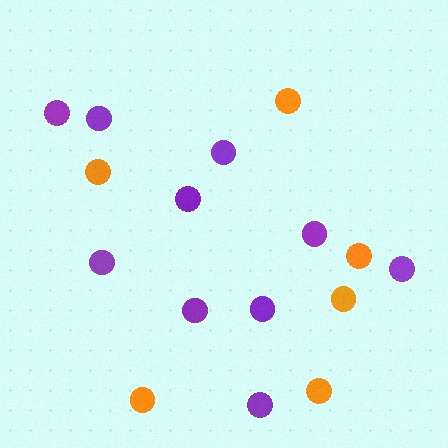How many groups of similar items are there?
There are 2 groups: one group of purple circles (10) and one group of orange circles (6).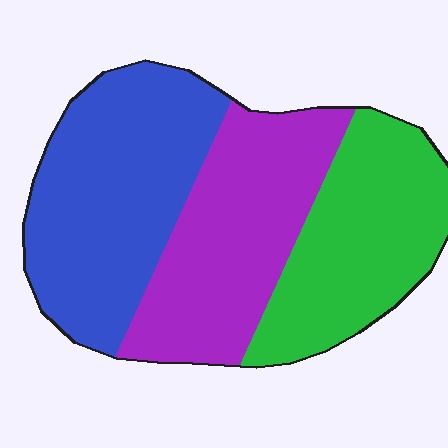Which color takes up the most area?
Blue, at roughly 40%.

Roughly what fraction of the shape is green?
Green takes up about one third (1/3) of the shape.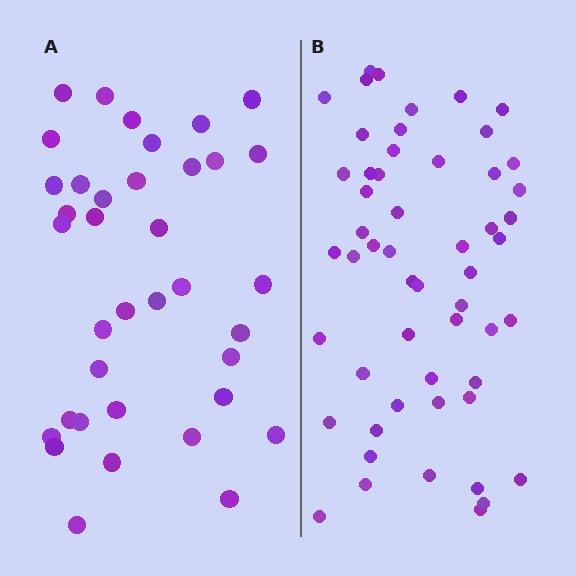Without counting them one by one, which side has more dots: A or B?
Region B (the right region) has more dots.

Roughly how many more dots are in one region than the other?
Region B has approximately 15 more dots than region A.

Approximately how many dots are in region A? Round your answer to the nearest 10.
About 40 dots. (The exact count is 37, which rounds to 40.)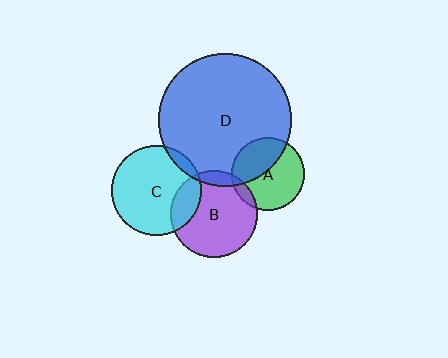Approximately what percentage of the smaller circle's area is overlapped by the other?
Approximately 20%.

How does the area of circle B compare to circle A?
Approximately 1.4 times.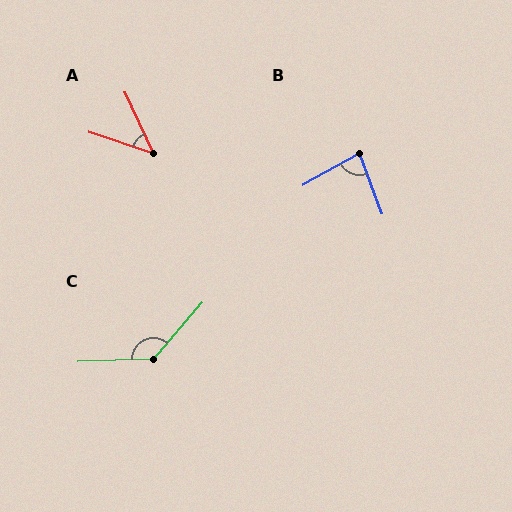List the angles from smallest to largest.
A (47°), B (81°), C (133°).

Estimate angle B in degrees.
Approximately 81 degrees.